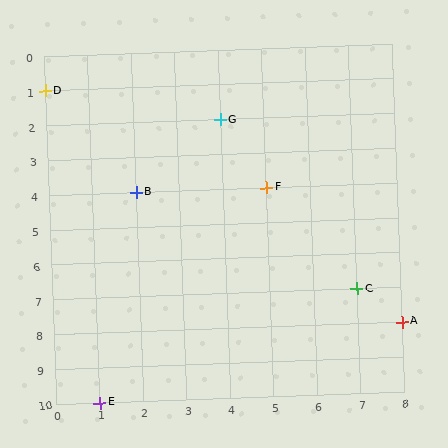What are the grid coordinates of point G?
Point G is at grid coordinates (4, 2).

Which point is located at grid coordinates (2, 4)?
Point B is at (2, 4).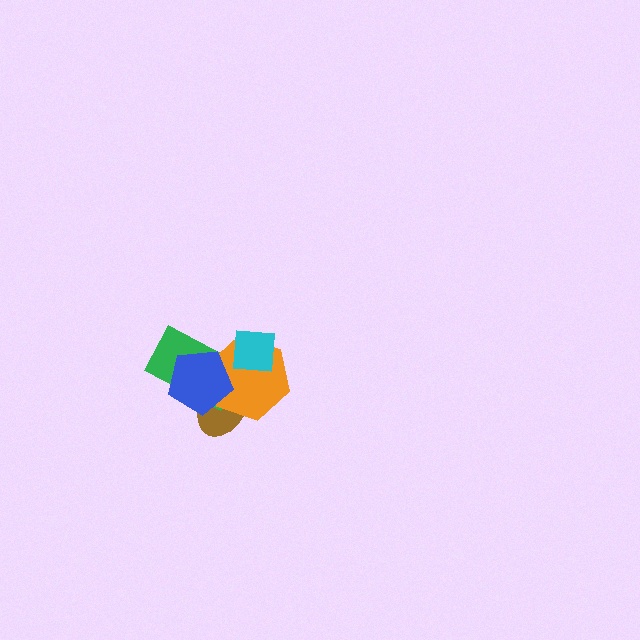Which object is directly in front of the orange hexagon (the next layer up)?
The cyan square is directly in front of the orange hexagon.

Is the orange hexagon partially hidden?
Yes, it is partially covered by another shape.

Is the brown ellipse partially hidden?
Yes, it is partially covered by another shape.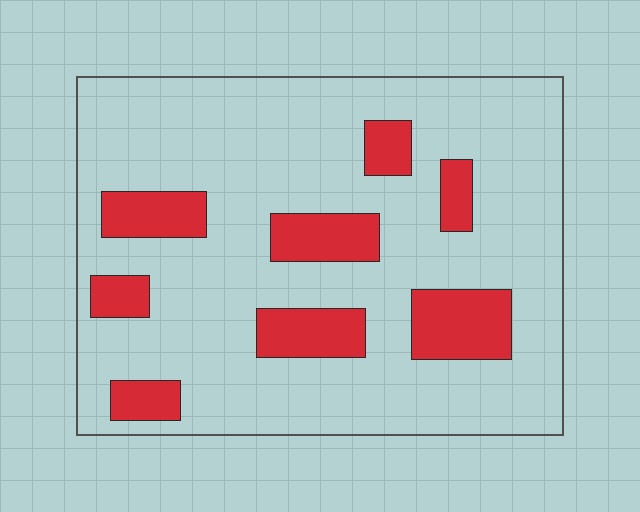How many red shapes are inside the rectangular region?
8.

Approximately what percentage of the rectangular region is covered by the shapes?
Approximately 20%.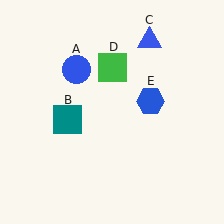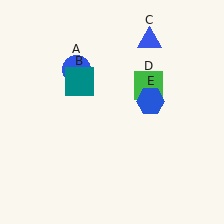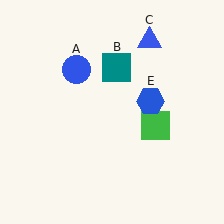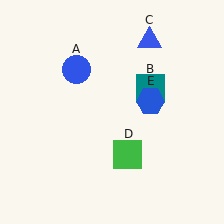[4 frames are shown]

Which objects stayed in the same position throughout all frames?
Blue circle (object A) and blue triangle (object C) and blue hexagon (object E) remained stationary.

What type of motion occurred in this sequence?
The teal square (object B), green square (object D) rotated clockwise around the center of the scene.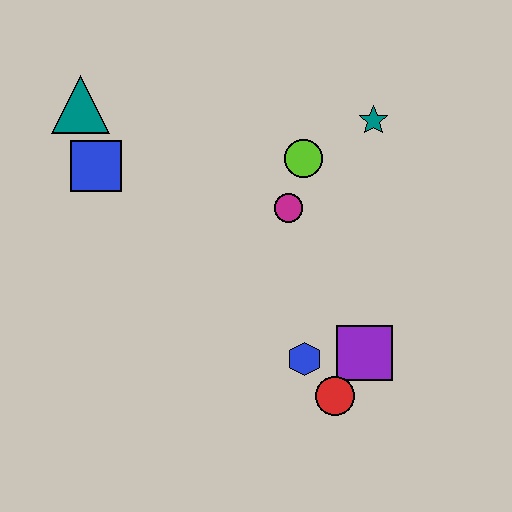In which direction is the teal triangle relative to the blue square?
The teal triangle is above the blue square.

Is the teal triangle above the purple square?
Yes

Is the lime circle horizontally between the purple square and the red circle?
No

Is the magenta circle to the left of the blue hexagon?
Yes